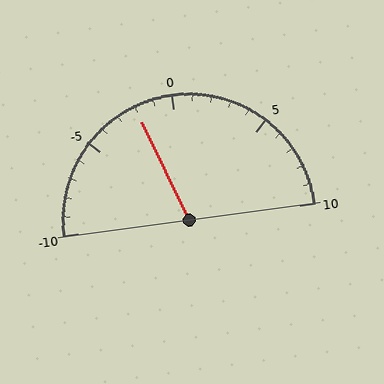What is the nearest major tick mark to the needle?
The nearest major tick mark is 0.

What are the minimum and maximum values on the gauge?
The gauge ranges from -10 to 10.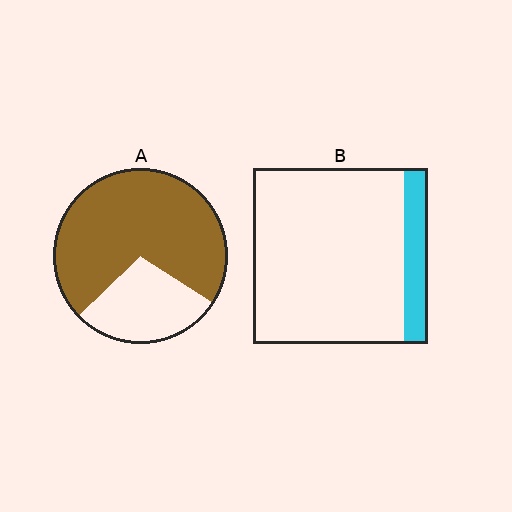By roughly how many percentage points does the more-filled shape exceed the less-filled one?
By roughly 60 percentage points (A over B).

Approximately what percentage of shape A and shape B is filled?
A is approximately 70% and B is approximately 15%.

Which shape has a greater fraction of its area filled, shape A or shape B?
Shape A.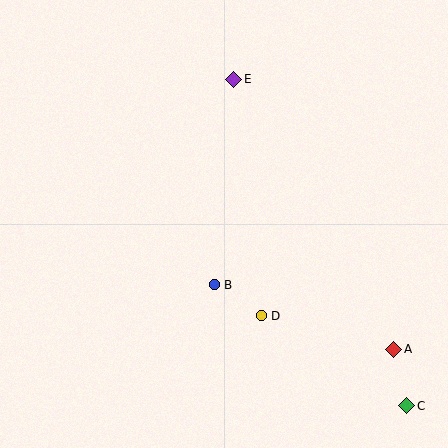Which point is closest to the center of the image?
Point B at (214, 285) is closest to the center.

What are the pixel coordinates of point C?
Point C is at (407, 406).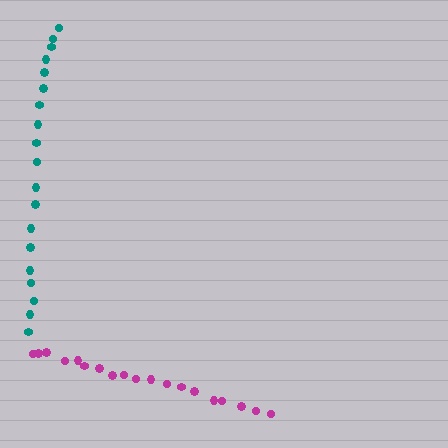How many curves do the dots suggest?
There are 2 distinct paths.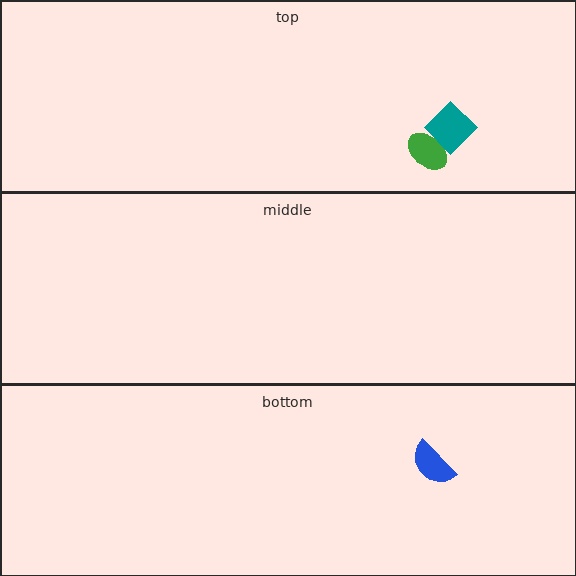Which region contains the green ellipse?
The top region.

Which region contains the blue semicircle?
The bottom region.